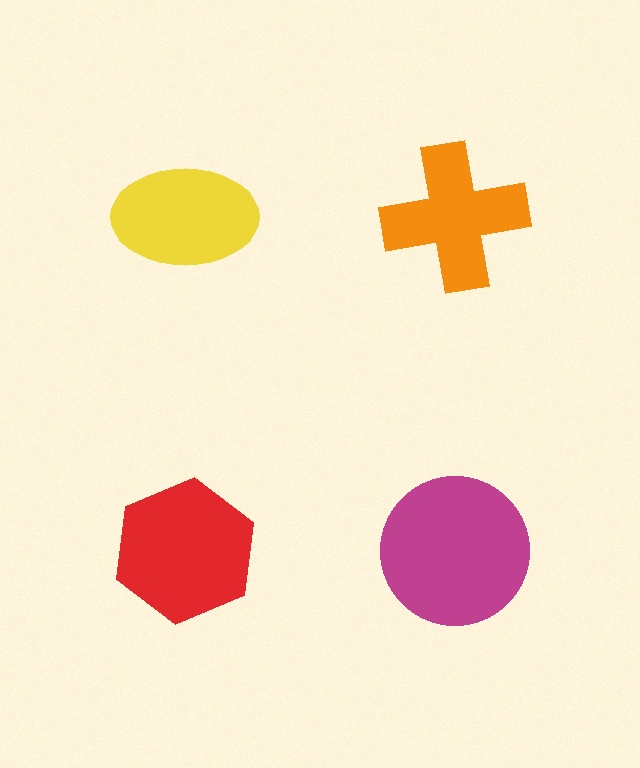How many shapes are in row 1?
2 shapes.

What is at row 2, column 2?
A magenta circle.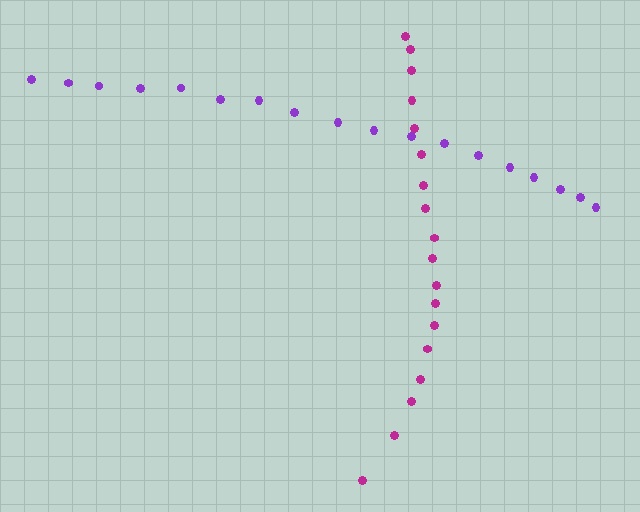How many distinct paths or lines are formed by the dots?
There are 2 distinct paths.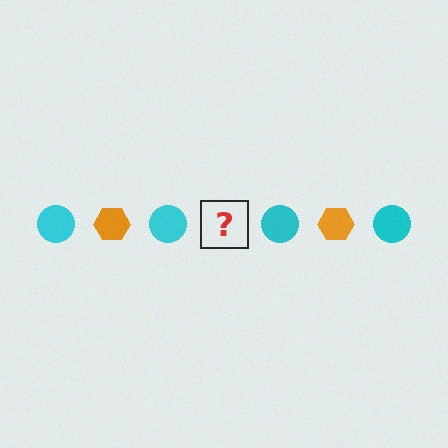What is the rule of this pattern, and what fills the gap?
The rule is that the pattern alternates between cyan circle and orange hexagon. The gap should be filled with an orange hexagon.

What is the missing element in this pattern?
The missing element is an orange hexagon.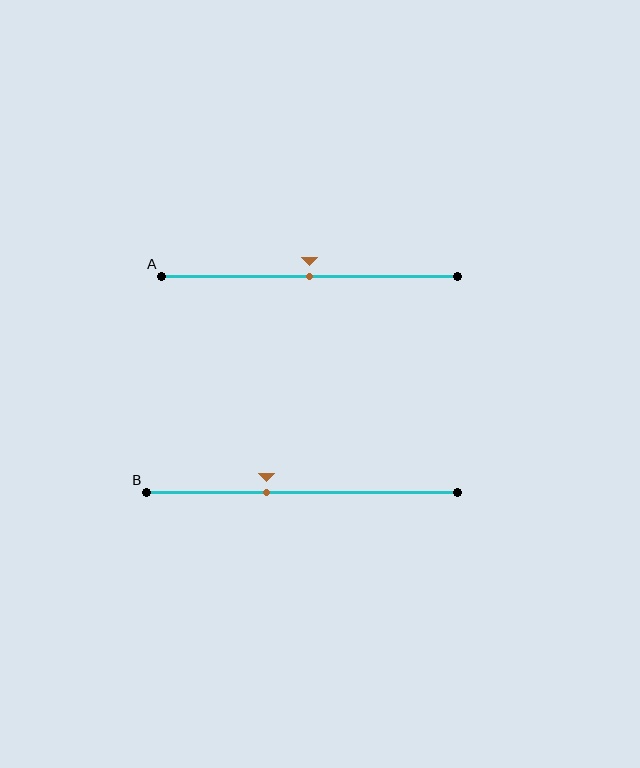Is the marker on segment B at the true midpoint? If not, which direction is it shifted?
No, the marker on segment B is shifted to the left by about 11% of the segment length.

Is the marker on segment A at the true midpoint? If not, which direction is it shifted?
Yes, the marker on segment A is at the true midpoint.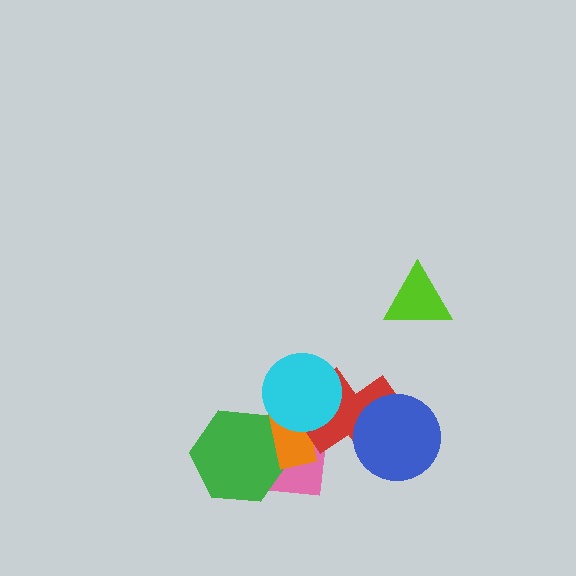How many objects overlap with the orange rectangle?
4 objects overlap with the orange rectangle.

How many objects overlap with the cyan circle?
3 objects overlap with the cyan circle.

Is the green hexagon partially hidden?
Yes, it is partially covered by another shape.